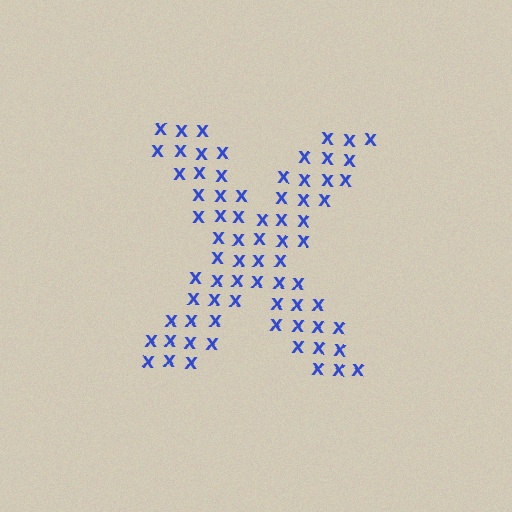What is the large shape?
The large shape is the letter X.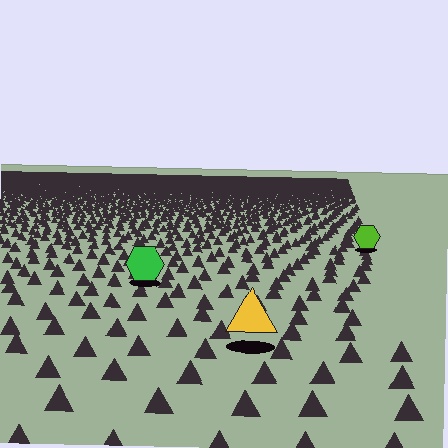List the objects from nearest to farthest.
From nearest to farthest: the yellow triangle, the green hexagon, the lime hexagon.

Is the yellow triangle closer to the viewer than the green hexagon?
Yes. The yellow triangle is closer — you can tell from the texture gradient: the ground texture is coarser near it.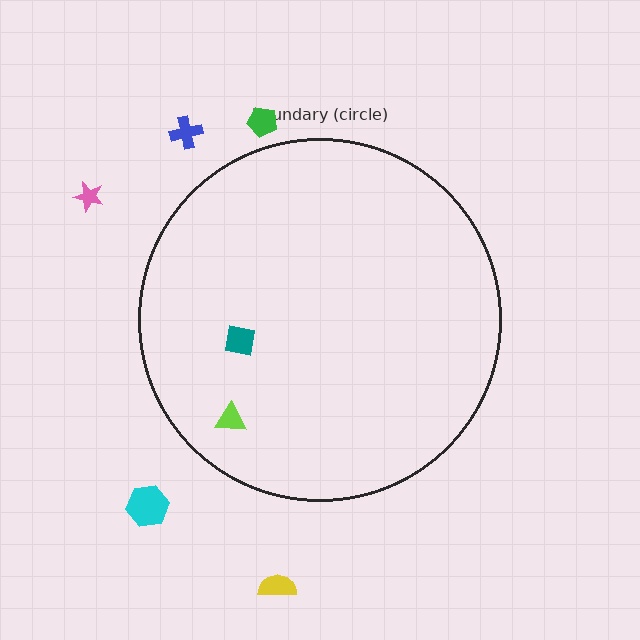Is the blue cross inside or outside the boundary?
Outside.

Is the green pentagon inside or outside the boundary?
Outside.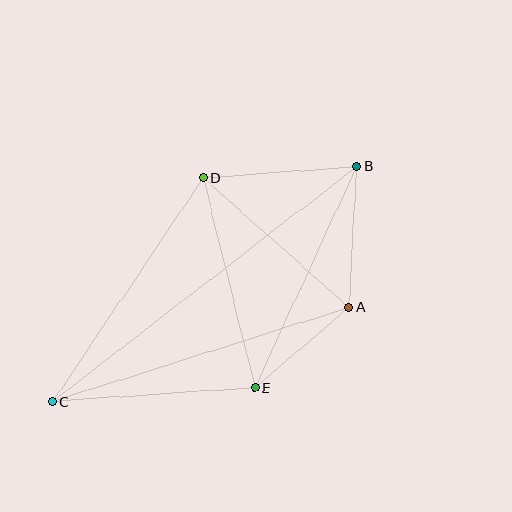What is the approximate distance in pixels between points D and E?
The distance between D and E is approximately 216 pixels.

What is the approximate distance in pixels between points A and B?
The distance between A and B is approximately 141 pixels.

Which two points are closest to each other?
Points A and E are closest to each other.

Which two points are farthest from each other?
Points B and C are farthest from each other.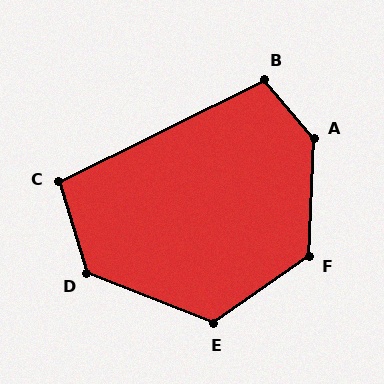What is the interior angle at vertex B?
Approximately 104 degrees (obtuse).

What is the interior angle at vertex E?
Approximately 123 degrees (obtuse).